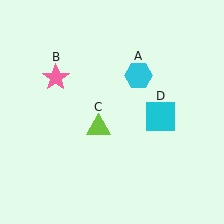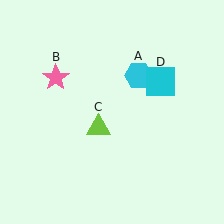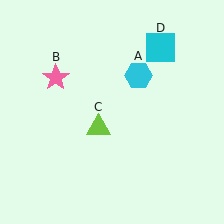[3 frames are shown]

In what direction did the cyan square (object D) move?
The cyan square (object D) moved up.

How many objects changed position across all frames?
1 object changed position: cyan square (object D).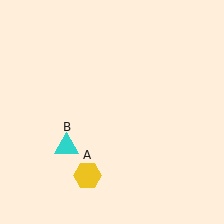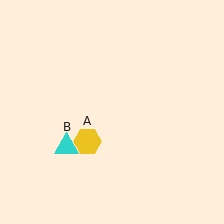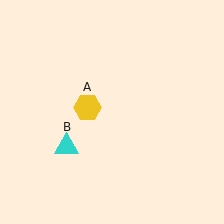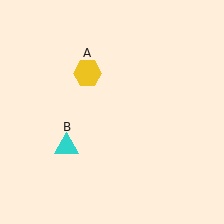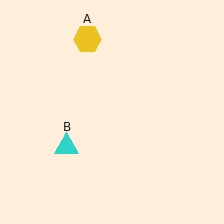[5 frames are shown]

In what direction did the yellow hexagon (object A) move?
The yellow hexagon (object A) moved up.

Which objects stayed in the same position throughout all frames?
Cyan triangle (object B) remained stationary.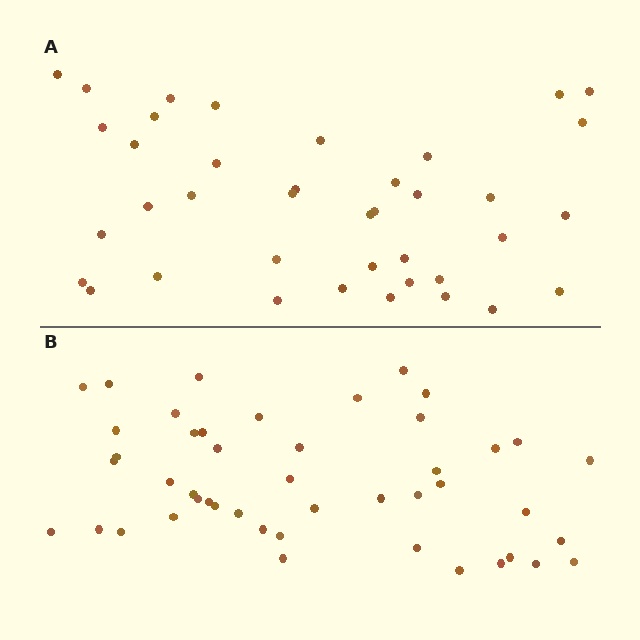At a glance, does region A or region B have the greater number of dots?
Region B (the bottom region) has more dots.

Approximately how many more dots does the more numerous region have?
Region B has roughly 8 or so more dots than region A.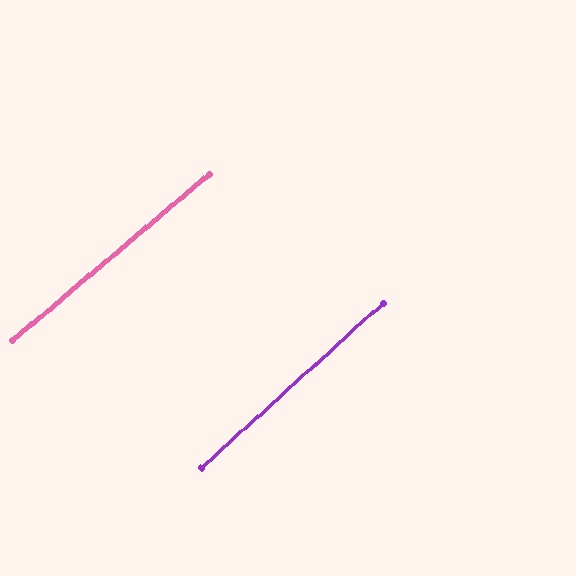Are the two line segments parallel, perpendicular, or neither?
Parallel — their directions differ by only 1.8°.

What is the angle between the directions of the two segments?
Approximately 2 degrees.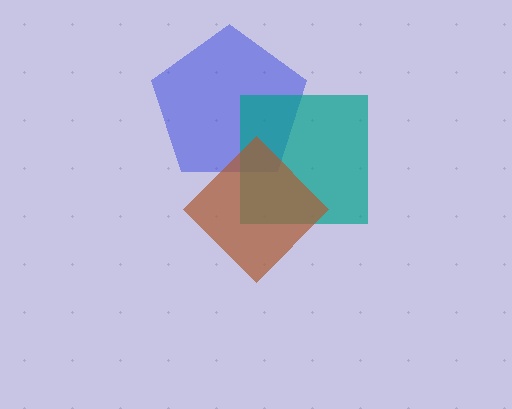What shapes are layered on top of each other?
The layered shapes are: a blue pentagon, a teal square, a brown diamond.